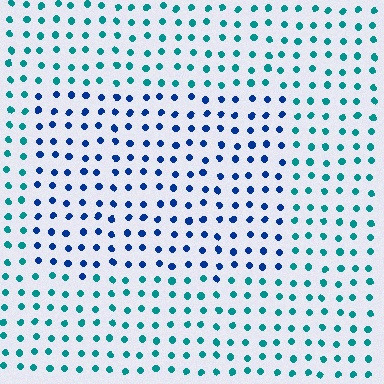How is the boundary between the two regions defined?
The boundary is defined purely by a slight shift in hue (about 42 degrees). Spacing, size, and orientation are identical on both sides.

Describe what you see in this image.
The image is filled with small teal elements in a uniform arrangement. A rectangle-shaped region is visible where the elements are tinted to a slightly different hue, forming a subtle color boundary.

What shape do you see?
I see a rectangle.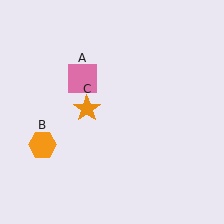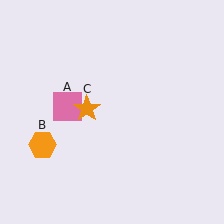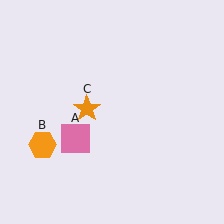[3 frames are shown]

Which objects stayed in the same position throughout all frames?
Orange hexagon (object B) and orange star (object C) remained stationary.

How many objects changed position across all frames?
1 object changed position: pink square (object A).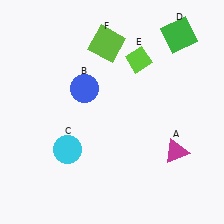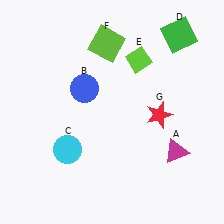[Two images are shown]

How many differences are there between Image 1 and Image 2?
There is 1 difference between the two images.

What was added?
A red star (G) was added in Image 2.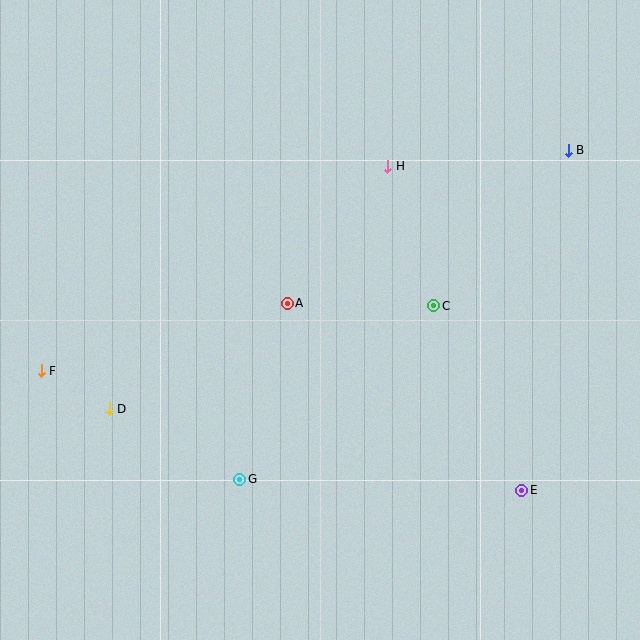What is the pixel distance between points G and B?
The distance between G and B is 465 pixels.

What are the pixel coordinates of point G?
Point G is at (240, 479).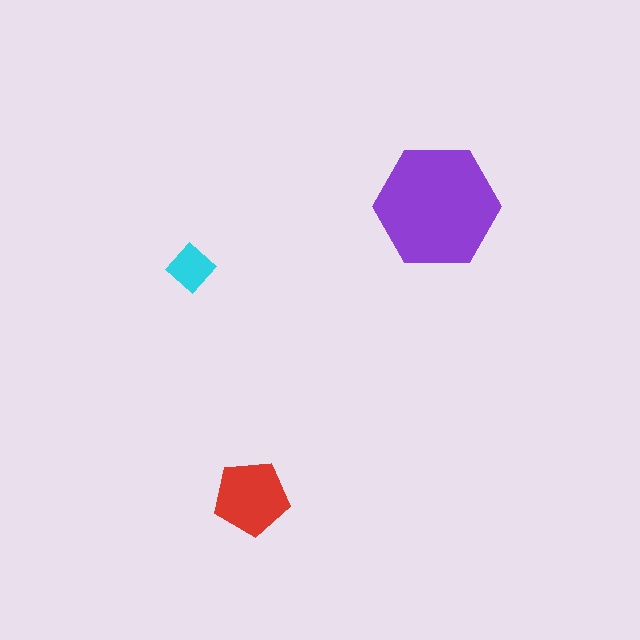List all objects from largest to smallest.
The purple hexagon, the red pentagon, the cyan diamond.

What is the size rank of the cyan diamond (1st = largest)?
3rd.